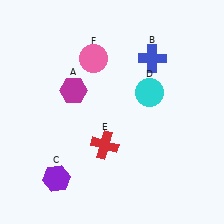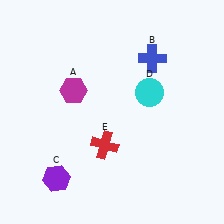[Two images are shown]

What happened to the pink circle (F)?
The pink circle (F) was removed in Image 2. It was in the top-left area of Image 1.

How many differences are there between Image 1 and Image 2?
There is 1 difference between the two images.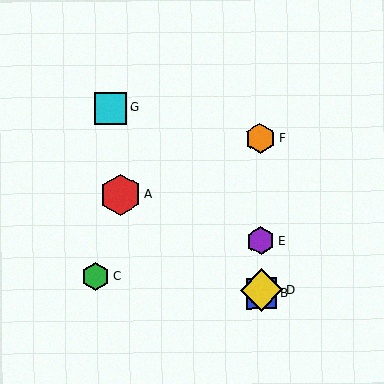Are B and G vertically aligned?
No, B is at x≈261 and G is at x≈111.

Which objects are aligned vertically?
Objects B, D, E, F are aligned vertically.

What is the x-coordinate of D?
Object D is at x≈261.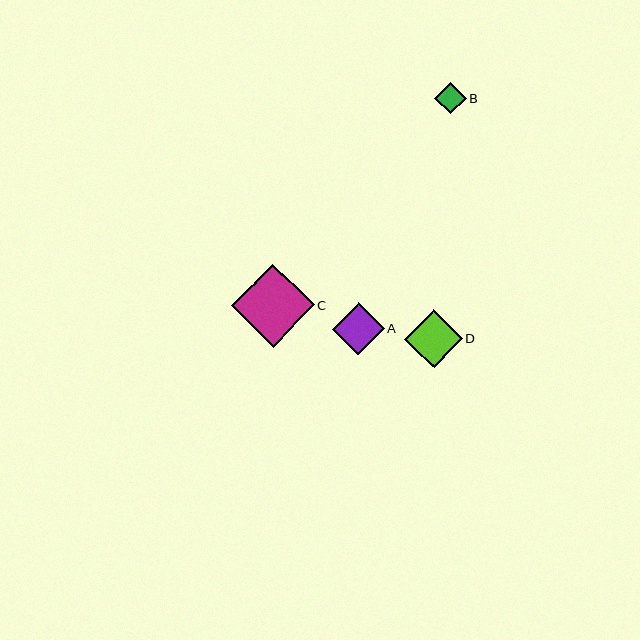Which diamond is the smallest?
Diamond B is the smallest with a size of approximately 32 pixels.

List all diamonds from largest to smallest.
From largest to smallest: C, D, A, B.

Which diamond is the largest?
Diamond C is the largest with a size of approximately 82 pixels.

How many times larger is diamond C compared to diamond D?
Diamond C is approximately 1.4 times the size of diamond D.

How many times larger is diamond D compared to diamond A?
Diamond D is approximately 1.1 times the size of diamond A.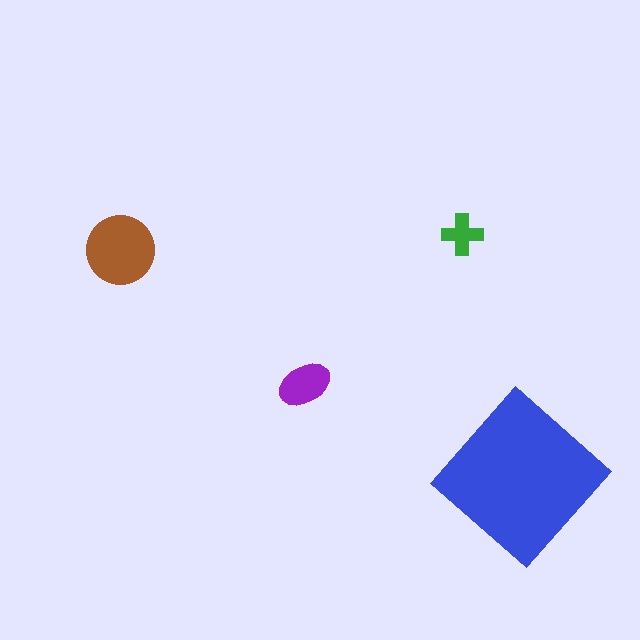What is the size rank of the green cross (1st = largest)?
4th.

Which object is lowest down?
The blue diamond is bottommost.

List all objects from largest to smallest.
The blue diamond, the brown circle, the purple ellipse, the green cross.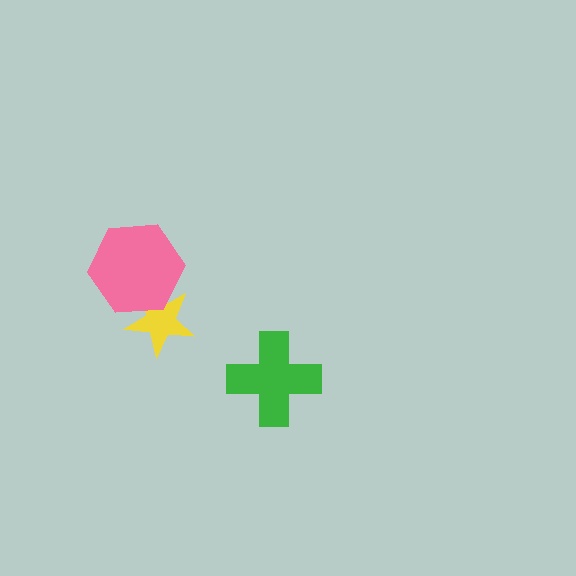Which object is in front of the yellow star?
The pink hexagon is in front of the yellow star.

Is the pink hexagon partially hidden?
No, no other shape covers it.